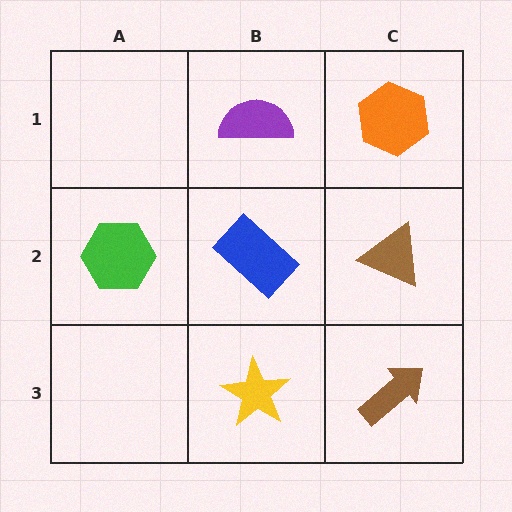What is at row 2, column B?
A blue rectangle.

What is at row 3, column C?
A brown arrow.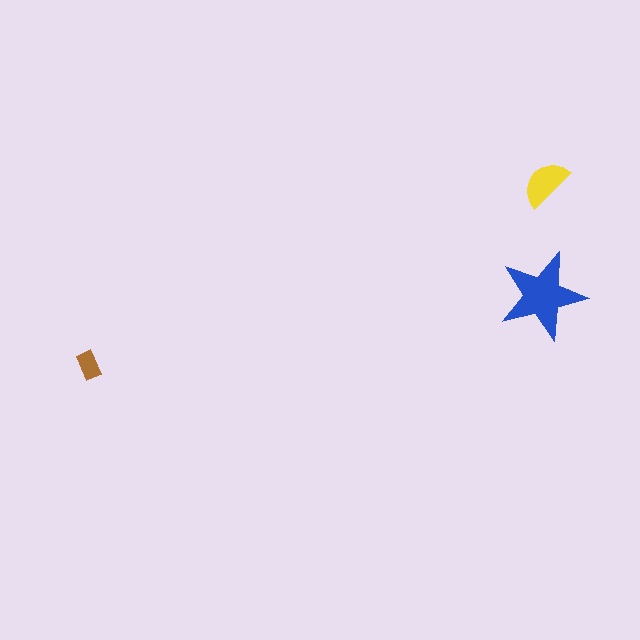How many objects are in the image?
There are 3 objects in the image.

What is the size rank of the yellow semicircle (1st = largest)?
2nd.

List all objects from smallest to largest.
The brown rectangle, the yellow semicircle, the blue star.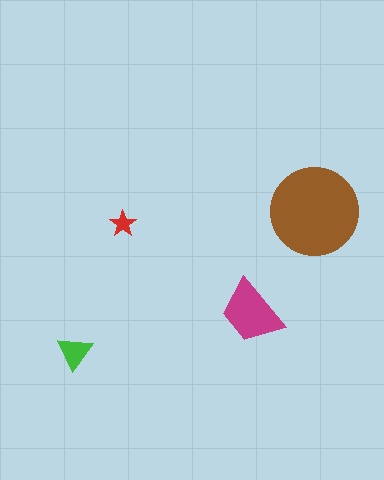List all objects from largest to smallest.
The brown circle, the magenta trapezoid, the green triangle, the red star.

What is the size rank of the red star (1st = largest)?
4th.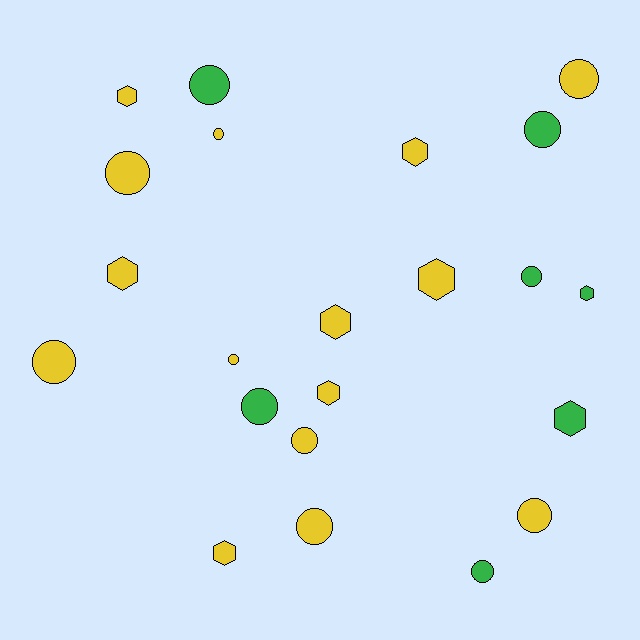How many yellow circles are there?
There are 8 yellow circles.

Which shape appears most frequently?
Circle, with 13 objects.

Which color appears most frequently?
Yellow, with 15 objects.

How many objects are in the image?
There are 22 objects.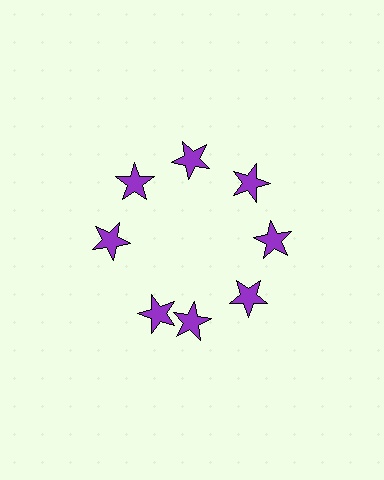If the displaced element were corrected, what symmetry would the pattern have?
It would have 8-fold rotational symmetry — the pattern would map onto itself every 45 degrees.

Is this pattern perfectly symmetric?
No. The 8 purple stars are arranged in a ring, but one element near the 8 o'clock position is rotated out of alignment along the ring, breaking the 8-fold rotational symmetry.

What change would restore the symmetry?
The symmetry would be restored by rotating it back into even spacing with its neighbors so that all 8 stars sit at equal angles and equal distance from the center.